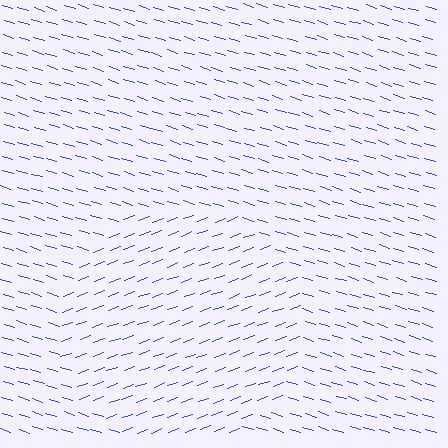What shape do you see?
I see a circle.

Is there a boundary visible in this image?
Yes, there is a texture boundary formed by a change in line orientation.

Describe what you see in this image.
The image is filled with small blue line segments. A circle region in the image has lines oriented differently from the surrounding lines, creating a visible texture boundary.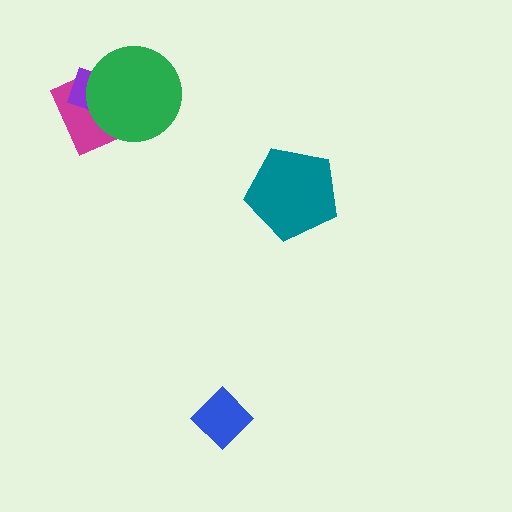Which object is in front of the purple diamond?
The green circle is in front of the purple diamond.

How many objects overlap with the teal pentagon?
0 objects overlap with the teal pentagon.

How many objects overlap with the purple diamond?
2 objects overlap with the purple diamond.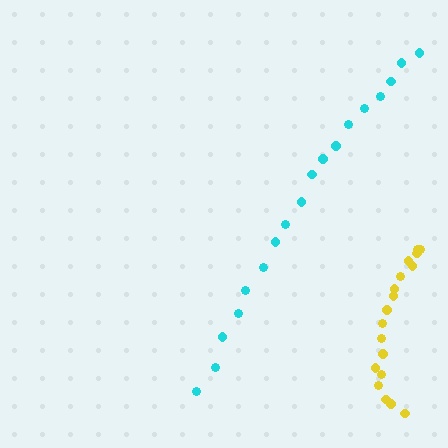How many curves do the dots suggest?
There are 2 distinct paths.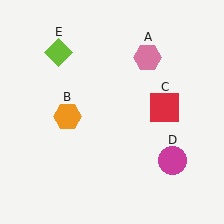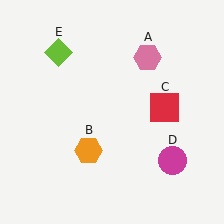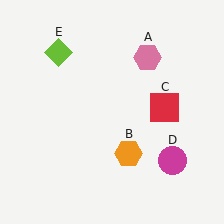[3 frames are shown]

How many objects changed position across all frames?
1 object changed position: orange hexagon (object B).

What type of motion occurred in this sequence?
The orange hexagon (object B) rotated counterclockwise around the center of the scene.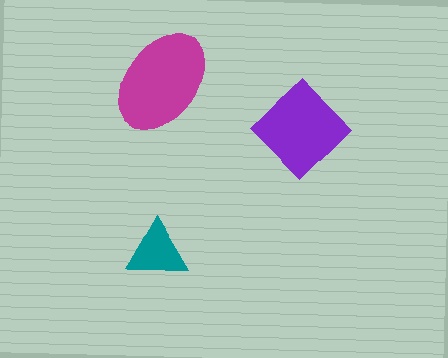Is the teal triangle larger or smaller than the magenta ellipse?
Smaller.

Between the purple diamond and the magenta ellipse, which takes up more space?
The magenta ellipse.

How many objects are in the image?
There are 3 objects in the image.